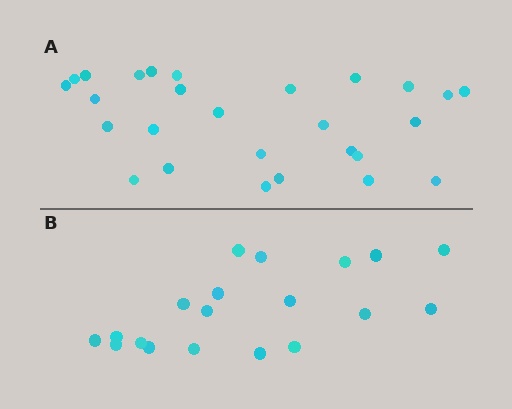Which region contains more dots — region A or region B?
Region A (the top region) has more dots.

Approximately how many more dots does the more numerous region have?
Region A has roughly 8 or so more dots than region B.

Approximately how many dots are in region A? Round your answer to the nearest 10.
About 30 dots. (The exact count is 27, which rounds to 30.)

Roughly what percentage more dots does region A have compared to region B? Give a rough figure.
About 40% more.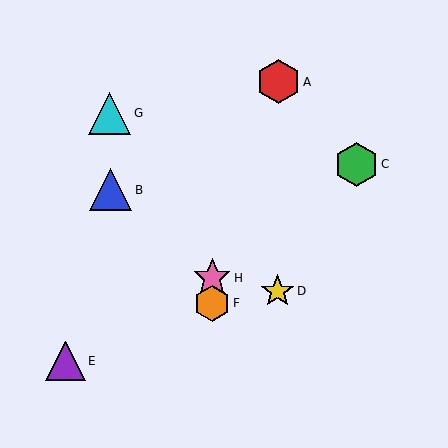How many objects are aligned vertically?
2 objects (F, H) are aligned vertically.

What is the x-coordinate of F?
Object F is at x≈212.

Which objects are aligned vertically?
Objects F, H are aligned vertically.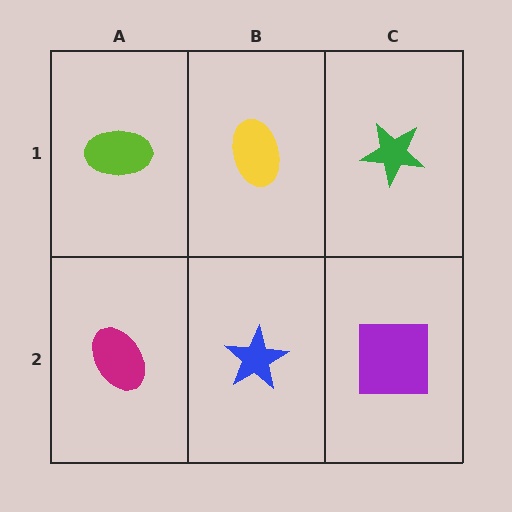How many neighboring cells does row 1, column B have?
3.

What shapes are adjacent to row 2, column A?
A lime ellipse (row 1, column A), a blue star (row 2, column B).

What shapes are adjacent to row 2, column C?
A green star (row 1, column C), a blue star (row 2, column B).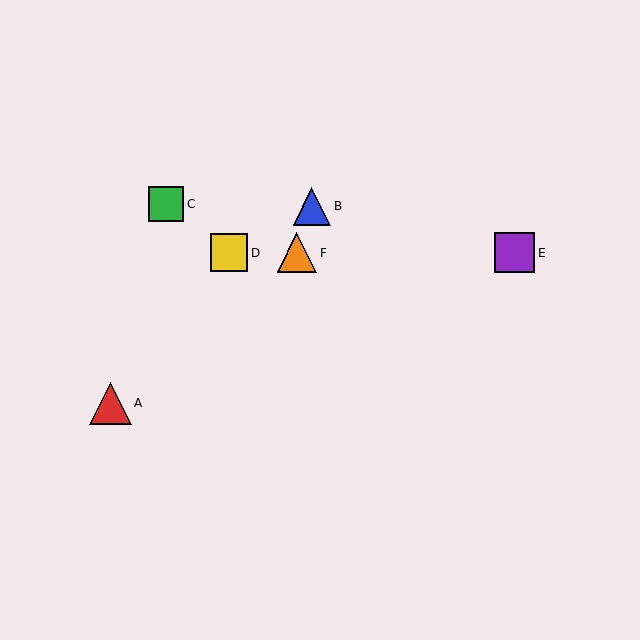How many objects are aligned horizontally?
3 objects (D, E, F) are aligned horizontally.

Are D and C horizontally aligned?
No, D is at y≈253 and C is at y≈204.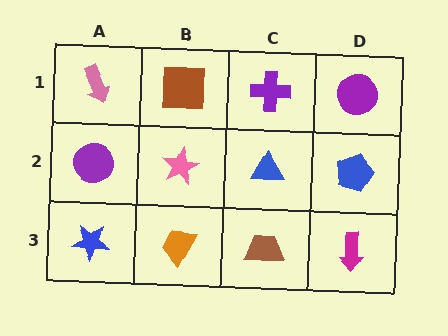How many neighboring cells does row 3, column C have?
3.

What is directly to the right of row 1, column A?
A brown square.